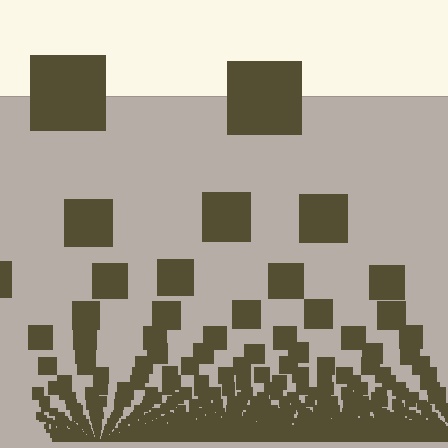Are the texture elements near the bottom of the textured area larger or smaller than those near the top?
Smaller. The gradient is inverted — elements near the bottom are smaller and denser.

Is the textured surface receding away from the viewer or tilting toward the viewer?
The surface appears to tilt toward the viewer. Texture elements get larger and sparser toward the top.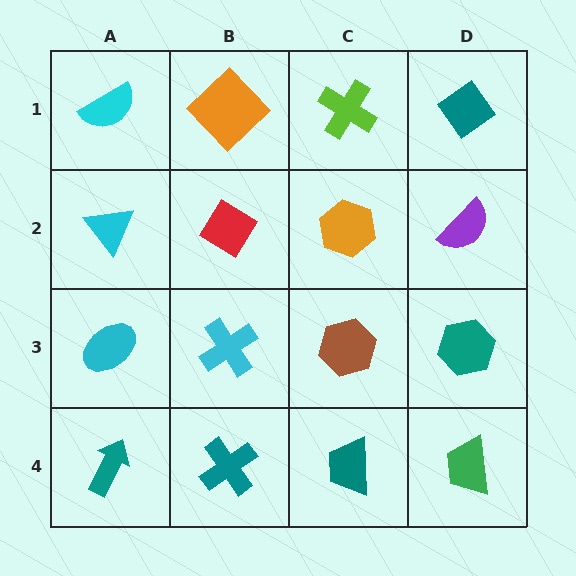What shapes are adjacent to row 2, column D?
A teal diamond (row 1, column D), a teal hexagon (row 3, column D), an orange hexagon (row 2, column C).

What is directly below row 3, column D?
A green trapezoid.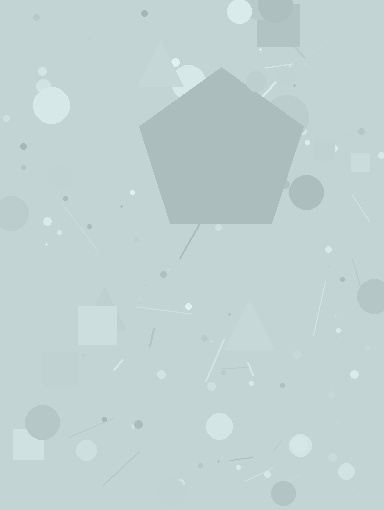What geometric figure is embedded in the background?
A pentagon is embedded in the background.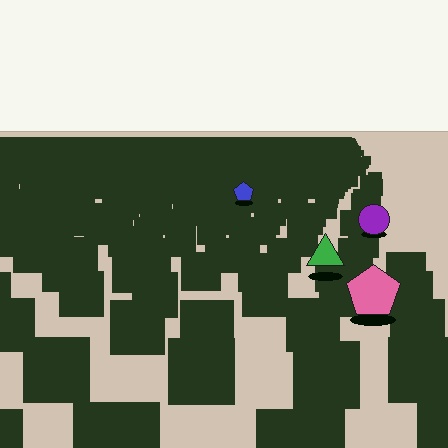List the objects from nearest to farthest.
From nearest to farthest: the pink pentagon, the green triangle, the purple circle, the blue pentagon.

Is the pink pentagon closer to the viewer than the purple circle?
Yes. The pink pentagon is closer — you can tell from the texture gradient: the ground texture is coarser near it.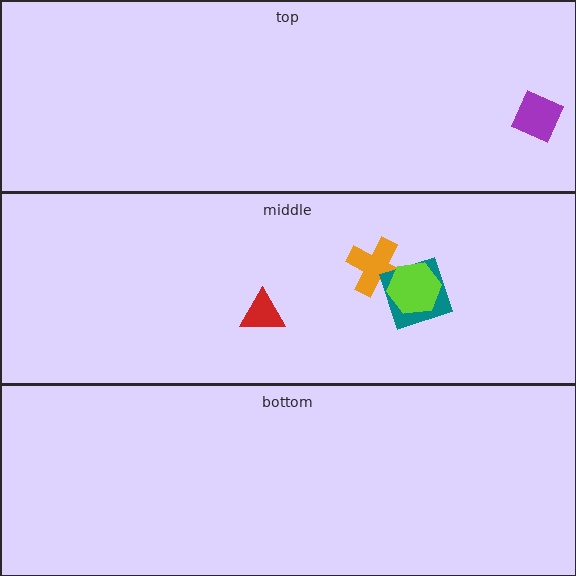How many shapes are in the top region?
1.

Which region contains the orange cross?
The middle region.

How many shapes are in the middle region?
4.